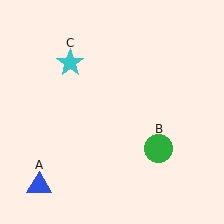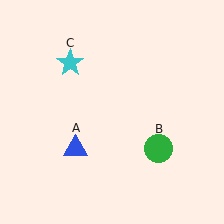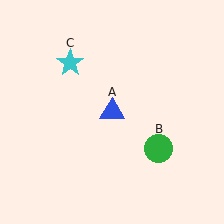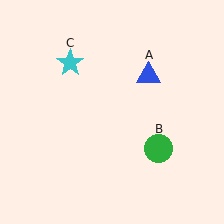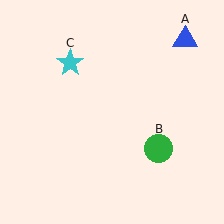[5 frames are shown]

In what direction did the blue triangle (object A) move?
The blue triangle (object A) moved up and to the right.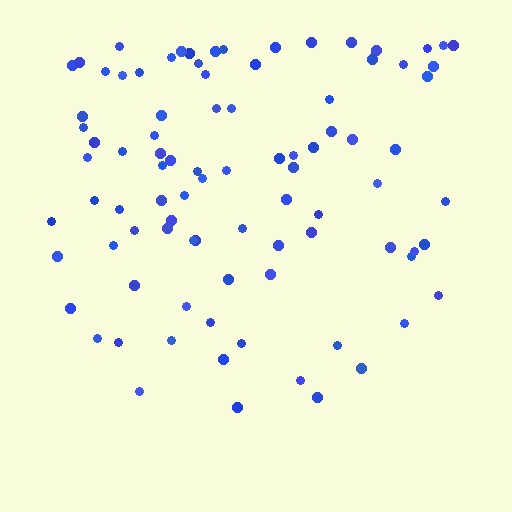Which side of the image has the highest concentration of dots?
The top.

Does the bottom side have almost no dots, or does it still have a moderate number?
Still a moderate number, just noticeably fewer than the top.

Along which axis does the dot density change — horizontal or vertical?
Vertical.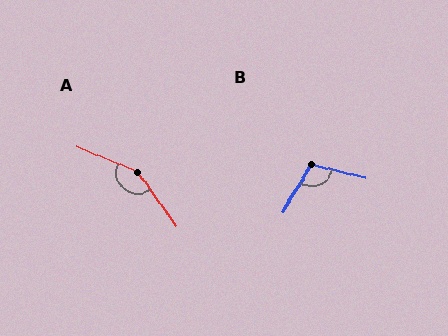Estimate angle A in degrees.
Approximately 148 degrees.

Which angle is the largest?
A, at approximately 148 degrees.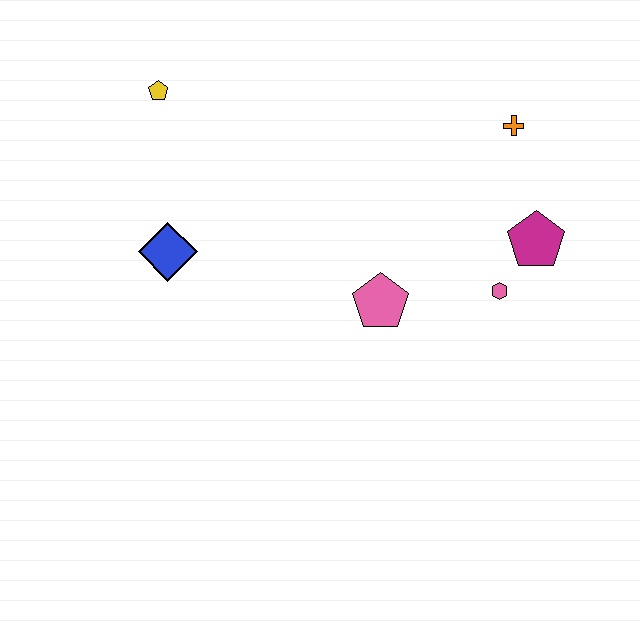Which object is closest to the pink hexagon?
The magenta pentagon is closest to the pink hexagon.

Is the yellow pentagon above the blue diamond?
Yes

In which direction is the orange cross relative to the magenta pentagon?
The orange cross is above the magenta pentagon.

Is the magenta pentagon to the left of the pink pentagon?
No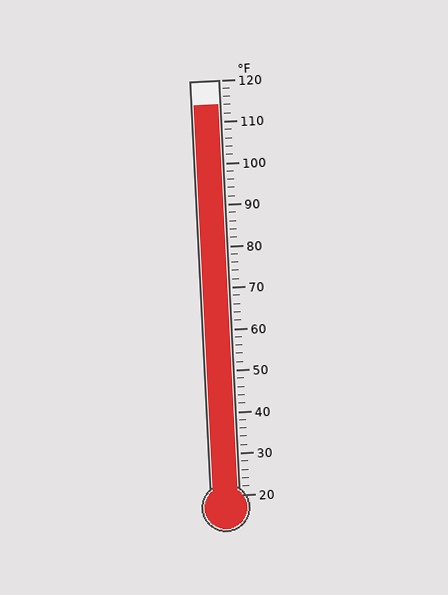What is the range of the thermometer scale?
The thermometer scale ranges from 20°F to 120°F.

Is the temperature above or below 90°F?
The temperature is above 90°F.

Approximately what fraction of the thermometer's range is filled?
The thermometer is filled to approximately 95% of its range.